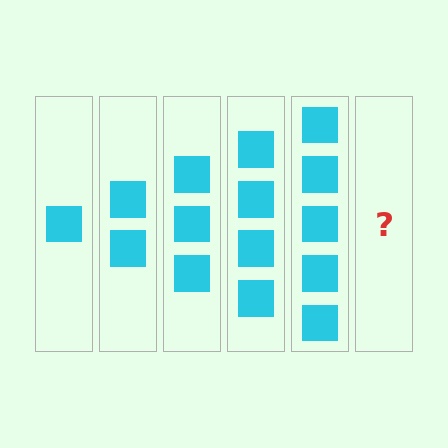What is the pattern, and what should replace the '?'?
The pattern is that each step adds one more square. The '?' should be 6 squares.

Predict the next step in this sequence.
The next step is 6 squares.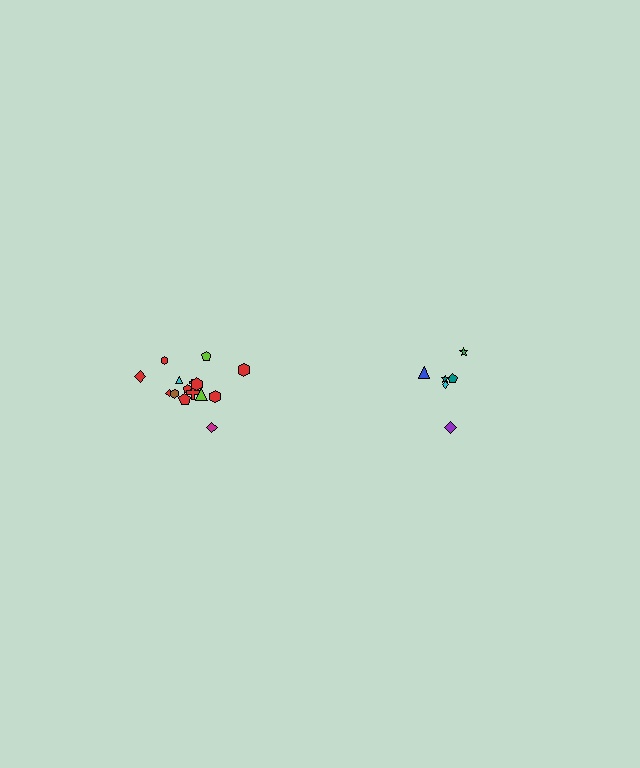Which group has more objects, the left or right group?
The left group.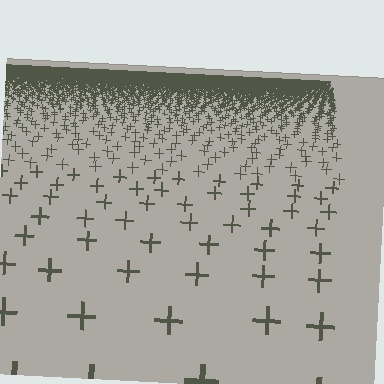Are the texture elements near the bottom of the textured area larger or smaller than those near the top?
Larger. Near the bottom, elements are closer to the viewer and appear at a bigger on-screen size.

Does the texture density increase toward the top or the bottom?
Density increases toward the top.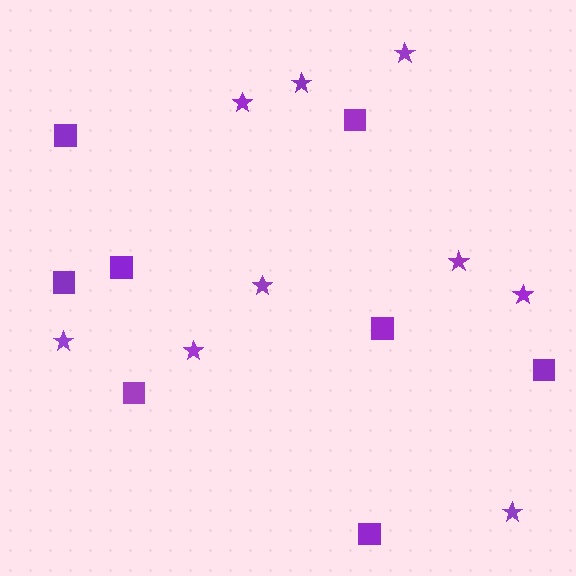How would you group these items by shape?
There are 2 groups: one group of stars (9) and one group of squares (8).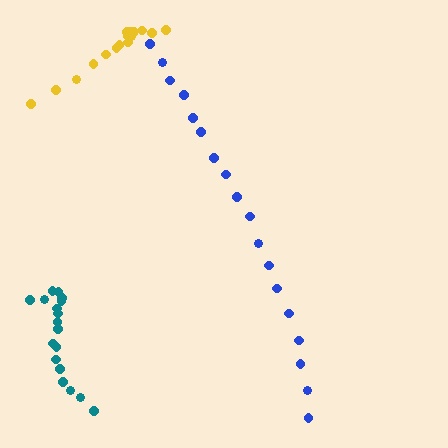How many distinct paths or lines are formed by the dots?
There are 3 distinct paths.